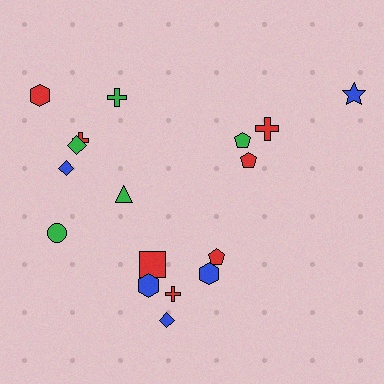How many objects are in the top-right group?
There are 4 objects.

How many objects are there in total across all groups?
There are 17 objects.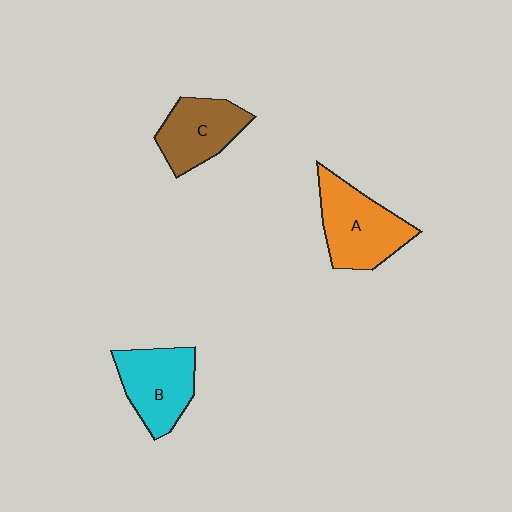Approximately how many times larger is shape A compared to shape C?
Approximately 1.2 times.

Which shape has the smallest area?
Shape C (brown).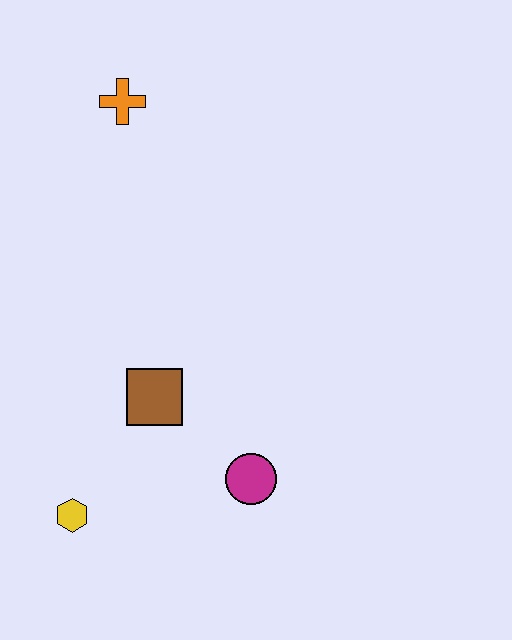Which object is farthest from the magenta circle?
The orange cross is farthest from the magenta circle.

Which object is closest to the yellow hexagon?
The brown square is closest to the yellow hexagon.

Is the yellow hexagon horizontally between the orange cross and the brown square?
No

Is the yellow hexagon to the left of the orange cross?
Yes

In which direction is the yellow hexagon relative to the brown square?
The yellow hexagon is below the brown square.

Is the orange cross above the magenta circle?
Yes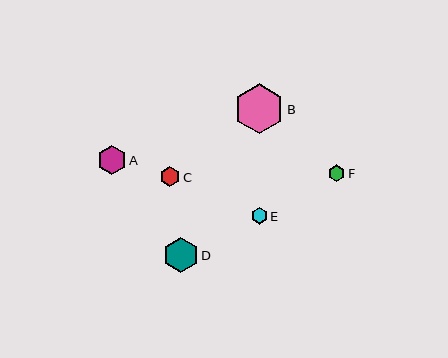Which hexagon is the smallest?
Hexagon E is the smallest with a size of approximately 16 pixels.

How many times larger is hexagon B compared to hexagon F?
Hexagon B is approximately 3.0 times the size of hexagon F.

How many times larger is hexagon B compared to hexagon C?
Hexagon B is approximately 2.4 times the size of hexagon C.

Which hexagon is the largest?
Hexagon B is the largest with a size of approximately 50 pixels.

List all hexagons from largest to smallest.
From largest to smallest: B, D, A, C, F, E.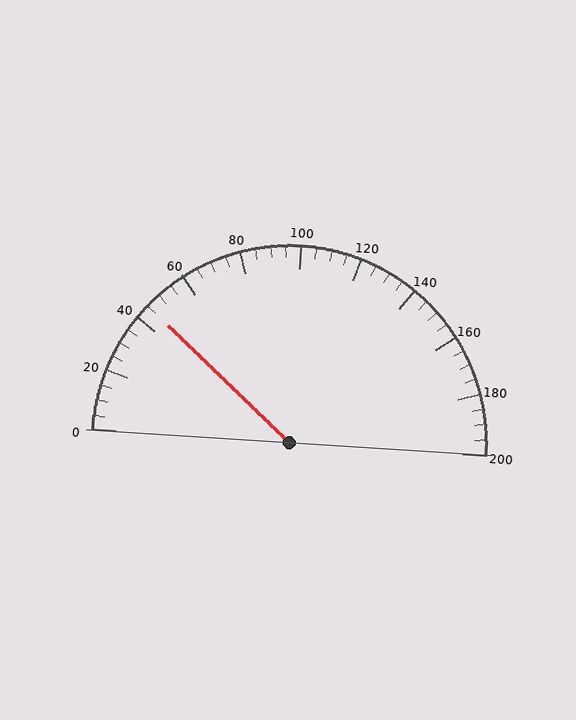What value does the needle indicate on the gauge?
The needle indicates approximately 45.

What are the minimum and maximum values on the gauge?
The gauge ranges from 0 to 200.